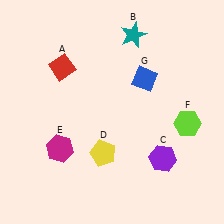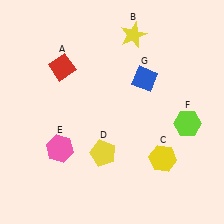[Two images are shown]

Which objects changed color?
B changed from teal to yellow. C changed from purple to yellow. E changed from magenta to pink.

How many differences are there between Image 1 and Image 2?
There are 3 differences between the two images.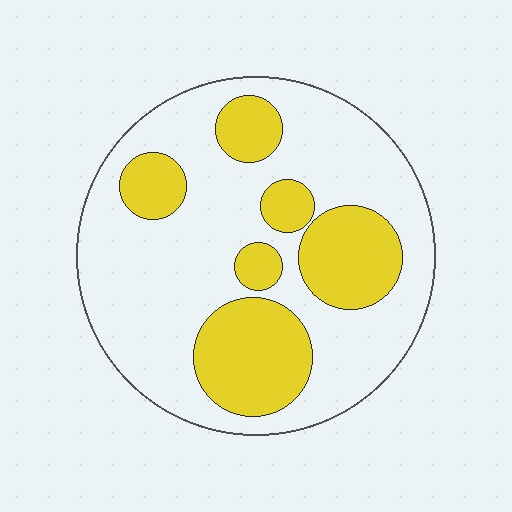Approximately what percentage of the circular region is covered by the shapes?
Approximately 30%.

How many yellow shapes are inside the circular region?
6.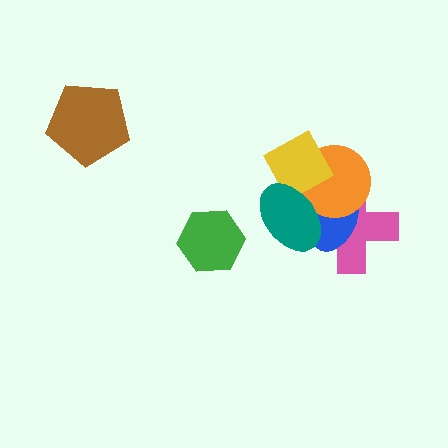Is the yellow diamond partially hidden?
Yes, it is partially covered by another shape.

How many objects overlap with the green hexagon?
0 objects overlap with the green hexagon.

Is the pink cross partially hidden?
Yes, it is partially covered by another shape.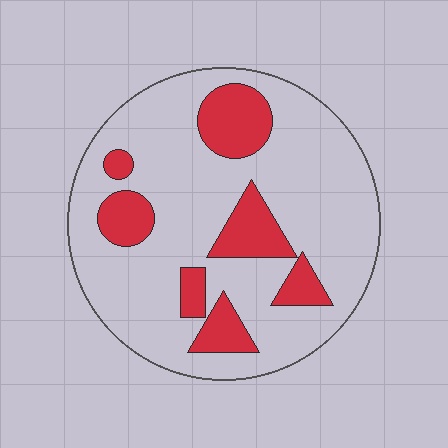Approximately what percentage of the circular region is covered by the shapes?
Approximately 20%.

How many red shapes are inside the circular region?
7.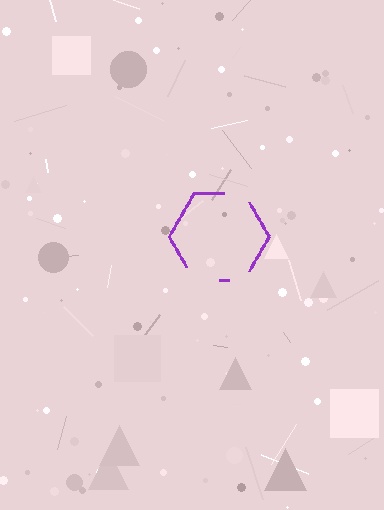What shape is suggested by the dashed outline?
The dashed outline suggests a hexagon.